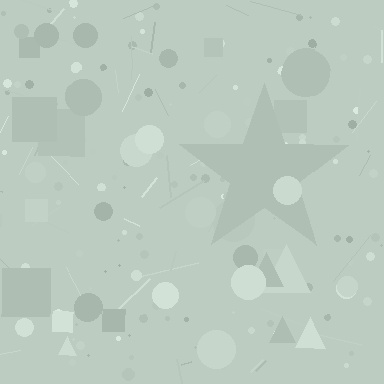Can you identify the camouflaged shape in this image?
The camouflaged shape is a star.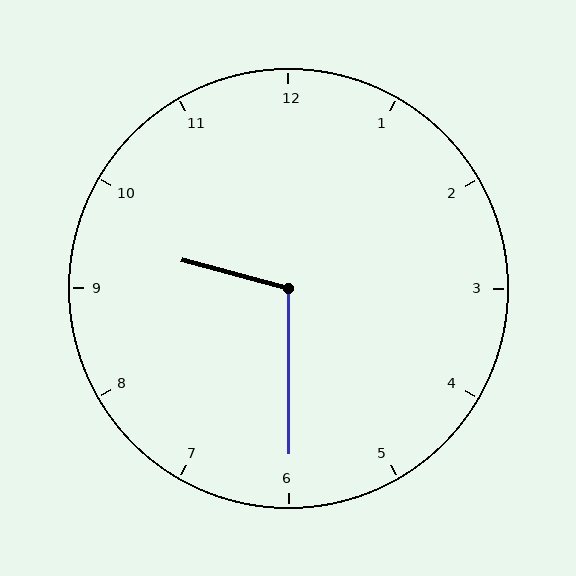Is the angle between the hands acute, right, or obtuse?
It is obtuse.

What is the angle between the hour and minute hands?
Approximately 105 degrees.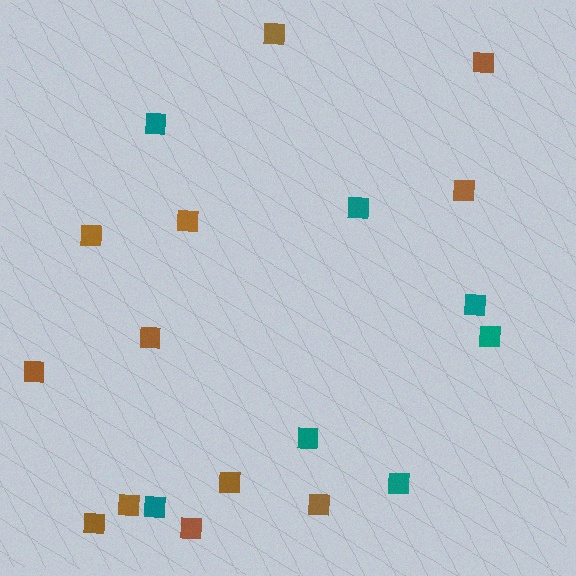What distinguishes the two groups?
There are 2 groups: one group of brown squares (12) and one group of teal squares (7).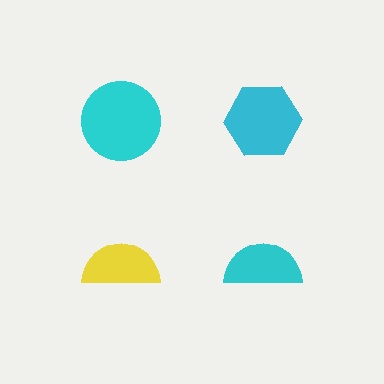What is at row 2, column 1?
A yellow semicircle.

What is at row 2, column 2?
A cyan semicircle.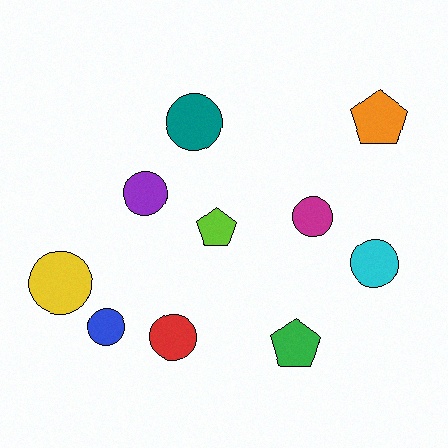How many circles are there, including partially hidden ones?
There are 7 circles.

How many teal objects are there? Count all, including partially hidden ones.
There is 1 teal object.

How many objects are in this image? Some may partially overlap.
There are 10 objects.